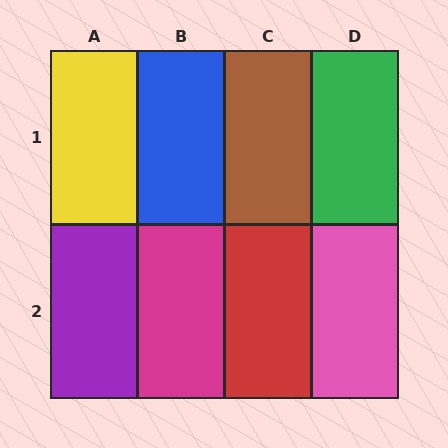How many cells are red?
1 cell is red.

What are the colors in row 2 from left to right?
Purple, magenta, red, pink.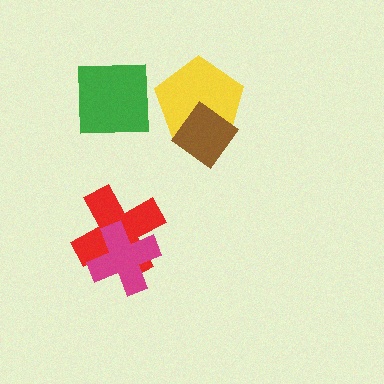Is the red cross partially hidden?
Yes, it is partially covered by another shape.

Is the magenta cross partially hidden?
No, no other shape covers it.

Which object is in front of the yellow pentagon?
The brown diamond is in front of the yellow pentagon.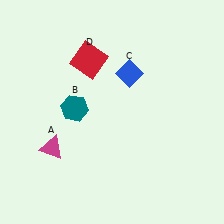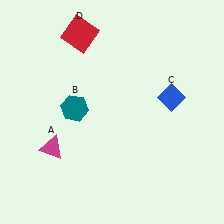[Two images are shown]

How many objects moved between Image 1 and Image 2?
2 objects moved between the two images.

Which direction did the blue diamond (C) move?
The blue diamond (C) moved right.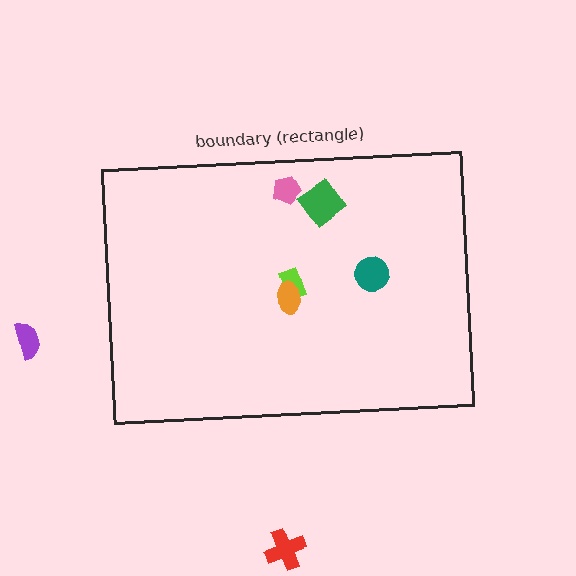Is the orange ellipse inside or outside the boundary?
Inside.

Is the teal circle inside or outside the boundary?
Inside.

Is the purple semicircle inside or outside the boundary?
Outside.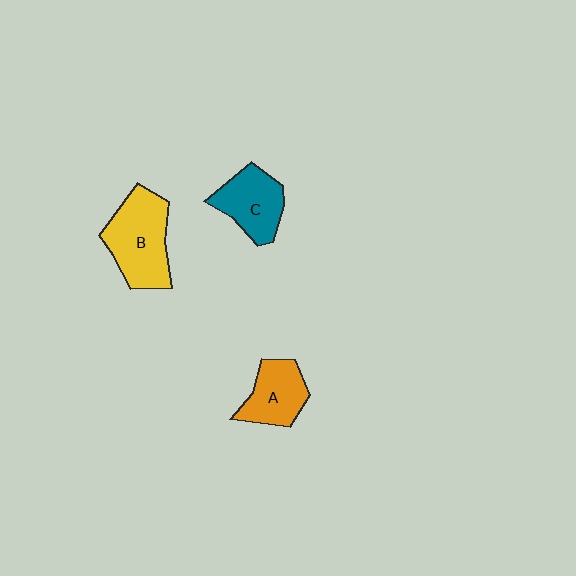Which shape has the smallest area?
Shape A (orange).